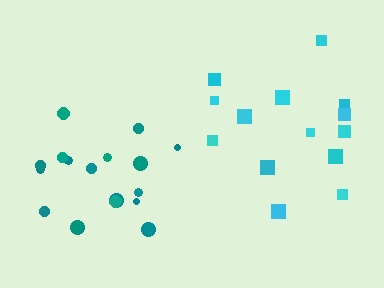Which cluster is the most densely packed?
Teal.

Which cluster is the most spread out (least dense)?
Cyan.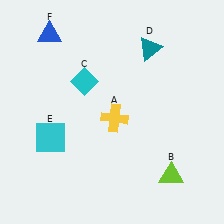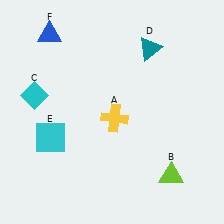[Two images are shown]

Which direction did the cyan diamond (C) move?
The cyan diamond (C) moved left.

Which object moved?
The cyan diamond (C) moved left.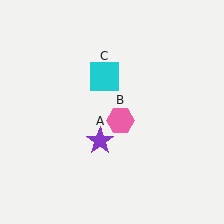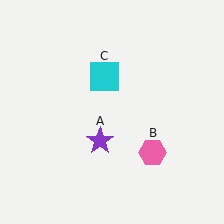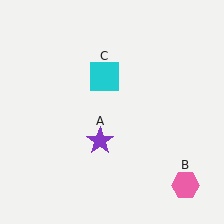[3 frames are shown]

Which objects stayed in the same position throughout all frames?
Purple star (object A) and cyan square (object C) remained stationary.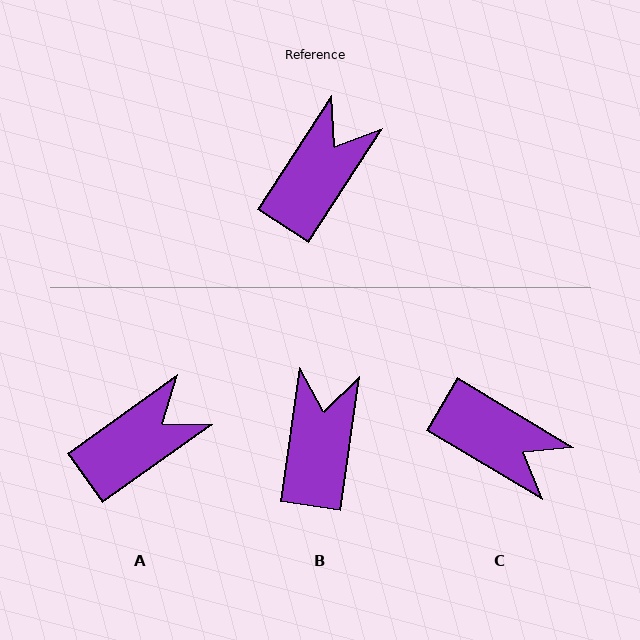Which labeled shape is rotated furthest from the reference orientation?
C, about 88 degrees away.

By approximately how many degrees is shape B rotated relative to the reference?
Approximately 25 degrees counter-clockwise.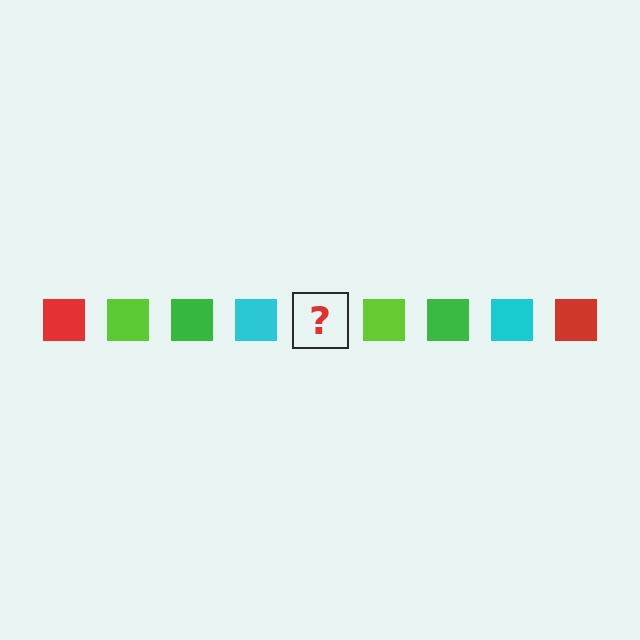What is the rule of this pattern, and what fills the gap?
The rule is that the pattern cycles through red, lime, green, cyan squares. The gap should be filled with a red square.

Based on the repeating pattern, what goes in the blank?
The blank should be a red square.